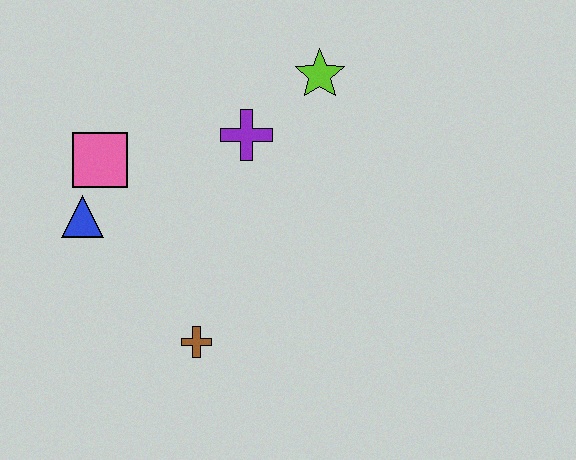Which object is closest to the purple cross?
The lime star is closest to the purple cross.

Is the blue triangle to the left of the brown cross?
Yes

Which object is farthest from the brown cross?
The lime star is farthest from the brown cross.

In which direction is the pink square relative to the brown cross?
The pink square is above the brown cross.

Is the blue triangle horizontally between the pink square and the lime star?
No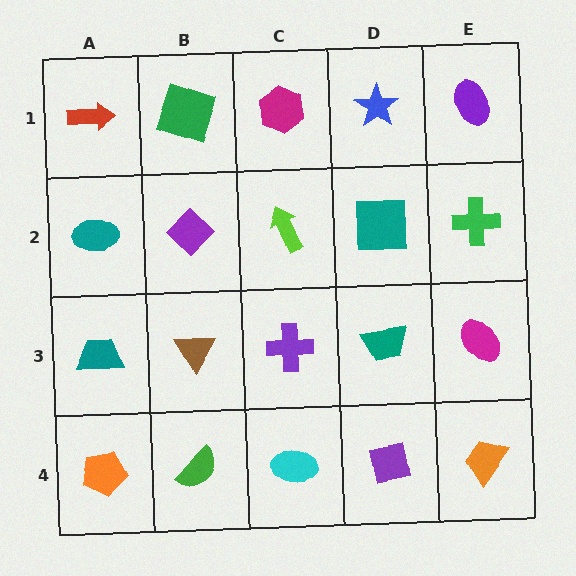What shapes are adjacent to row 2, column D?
A blue star (row 1, column D), a teal trapezoid (row 3, column D), a lime arrow (row 2, column C), a green cross (row 2, column E).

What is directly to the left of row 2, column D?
A lime arrow.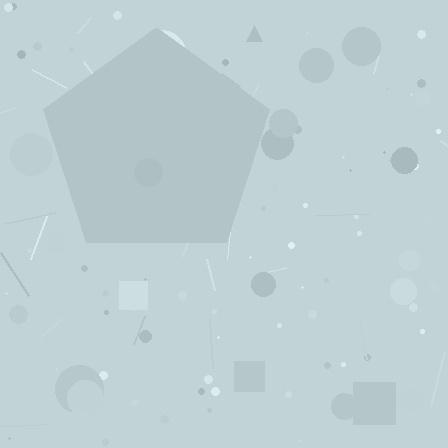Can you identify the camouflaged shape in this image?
The camouflaged shape is a pentagon.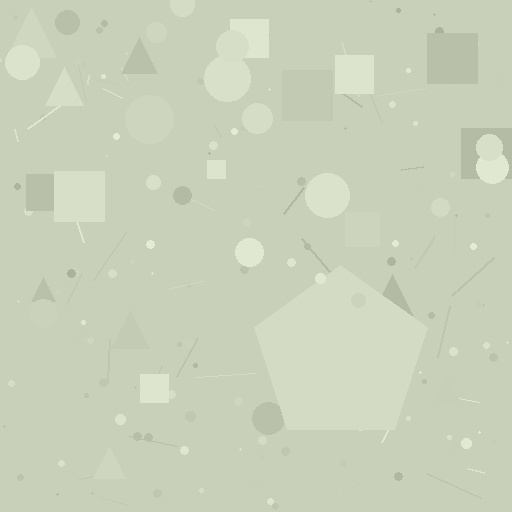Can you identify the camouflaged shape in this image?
The camouflaged shape is a pentagon.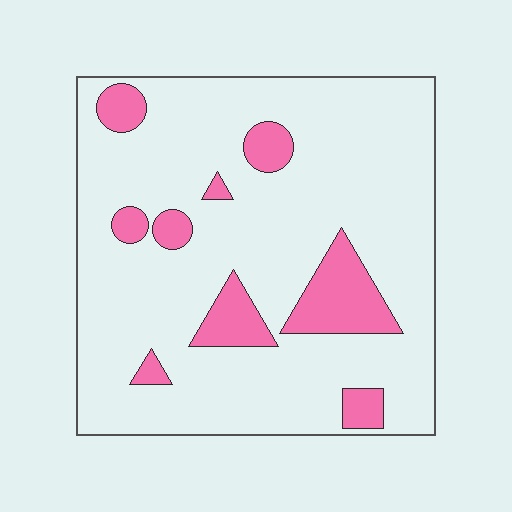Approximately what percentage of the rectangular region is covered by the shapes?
Approximately 15%.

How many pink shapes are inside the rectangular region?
9.